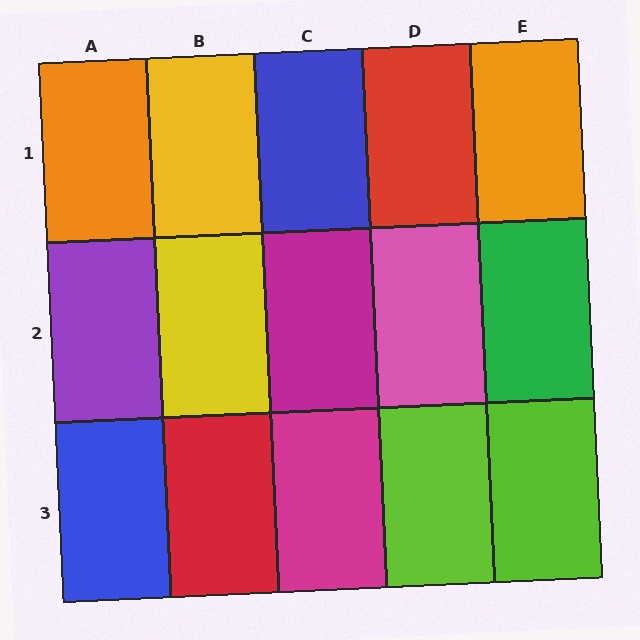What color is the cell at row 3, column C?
Magenta.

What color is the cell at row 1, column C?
Blue.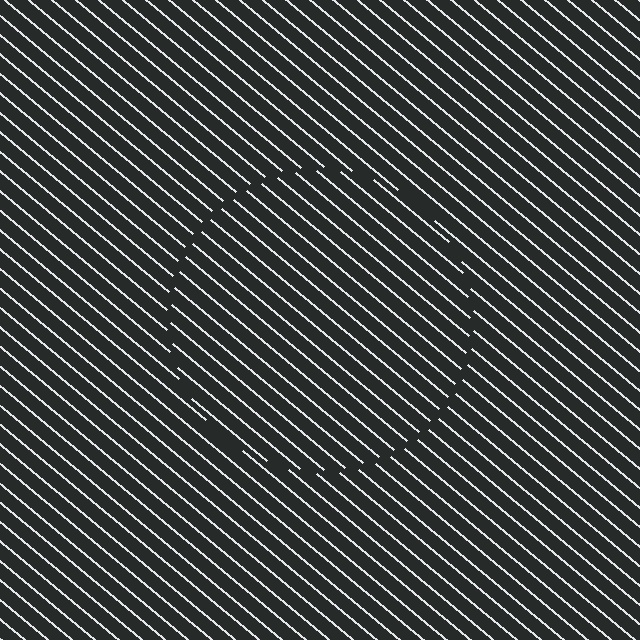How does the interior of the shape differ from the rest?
The interior of the shape contains the same grating, shifted by half a period — the contour is defined by the phase discontinuity where line-ends from the inner and outer gratings abut.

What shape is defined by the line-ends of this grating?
An illusory circle. The interior of the shape contains the same grating, shifted by half a period — the contour is defined by the phase discontinuity where line-ends from the inner and outer gratings abut.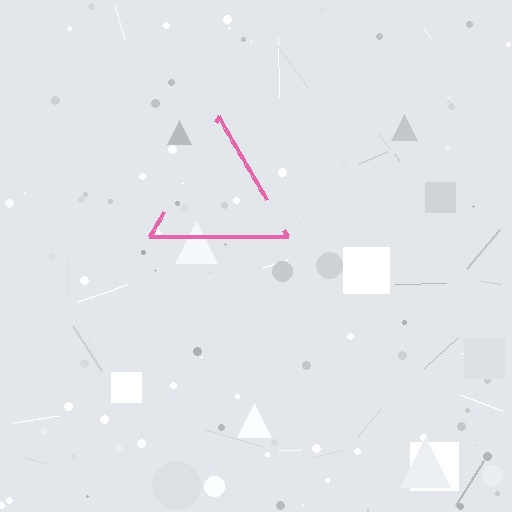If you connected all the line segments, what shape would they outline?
They would outline a triangle.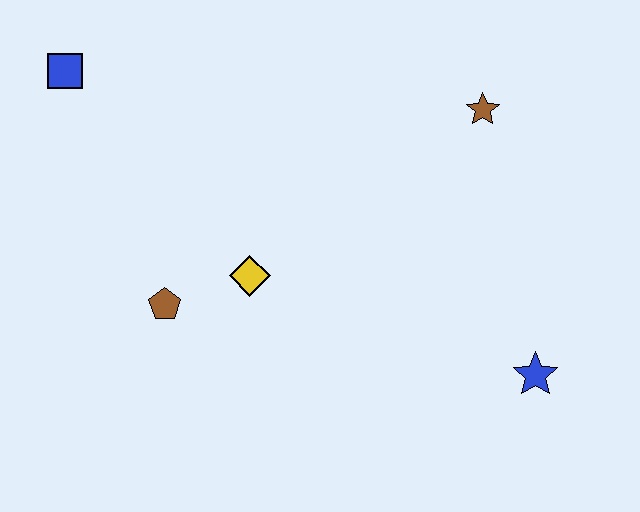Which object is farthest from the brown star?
The blue square is farthest from the brown star.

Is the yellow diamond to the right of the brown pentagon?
Yes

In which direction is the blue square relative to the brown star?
The blue square is to the left of the brown star.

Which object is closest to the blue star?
The brown star is closest to the blue star.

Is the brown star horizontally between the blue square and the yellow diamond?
No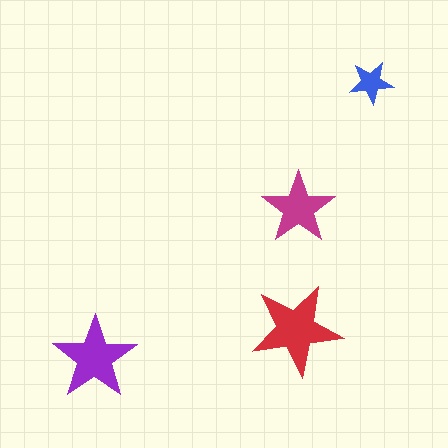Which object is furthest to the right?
The blue star is rightmost.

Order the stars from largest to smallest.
the red one, the purple one, the magenta one, the blue one.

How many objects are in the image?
There are 4 objects in the image.